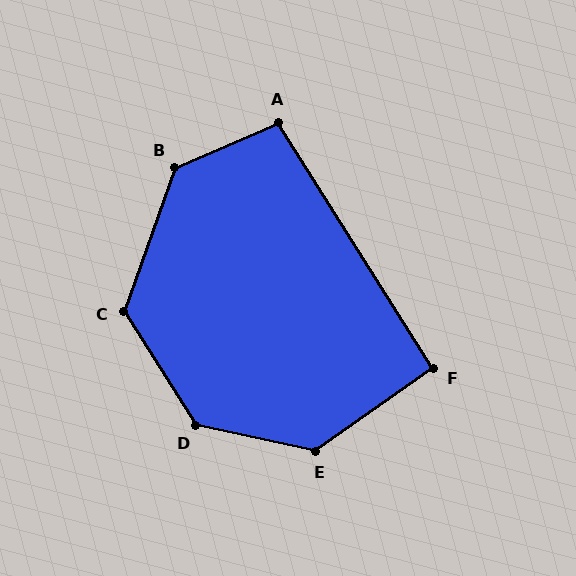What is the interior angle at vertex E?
Approximately 132 degrees (obtuse).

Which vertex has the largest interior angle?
D, at approximately 134 degrees.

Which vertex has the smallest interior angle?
F, at approximately 93 degrees.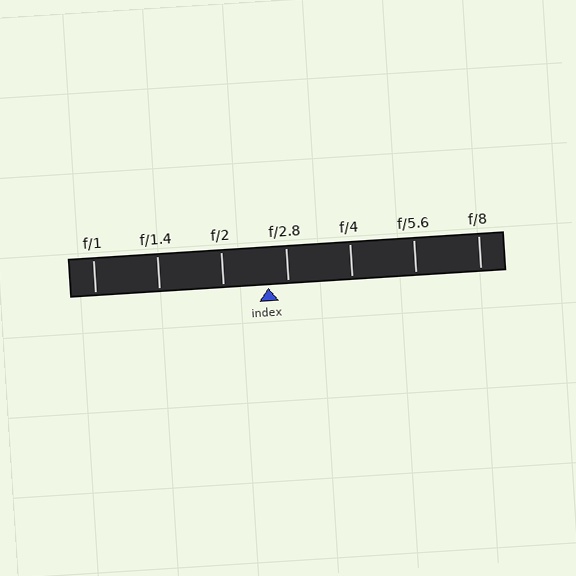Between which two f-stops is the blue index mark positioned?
The index mark is between f/2 and f/2.8.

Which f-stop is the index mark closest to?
The index mark is closest to f/2.8.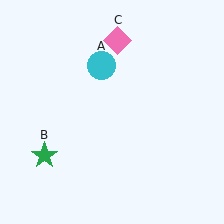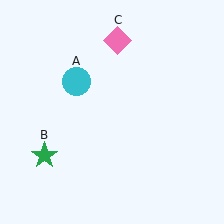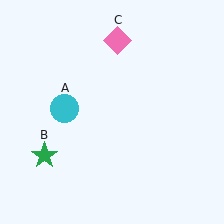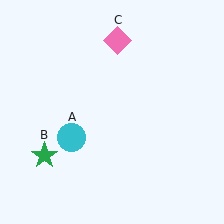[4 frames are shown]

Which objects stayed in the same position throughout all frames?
Green star (object B) and pink diamond (object C) remained stationary.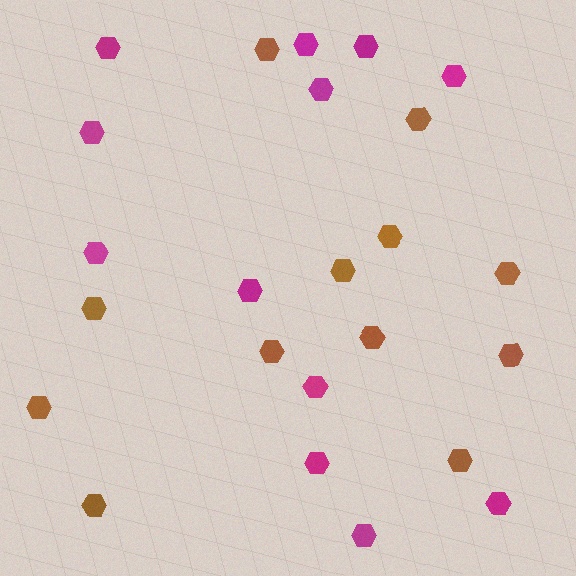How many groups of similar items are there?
There are 2 groups: one group of brown hexagons (12) and one group of magenta hexagons (12).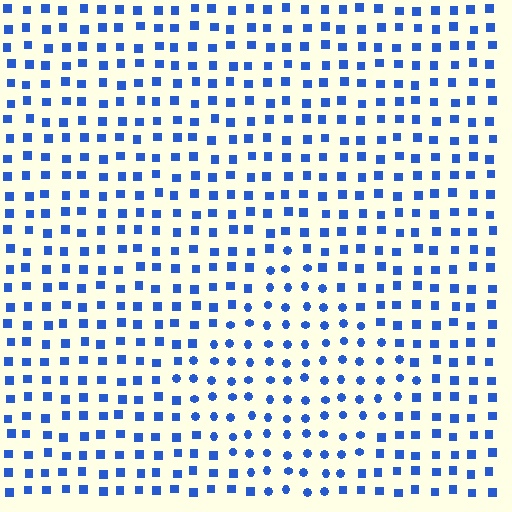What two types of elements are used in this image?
The image uses circles inside the diamond region and squares outside it.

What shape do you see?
I see a diamond.